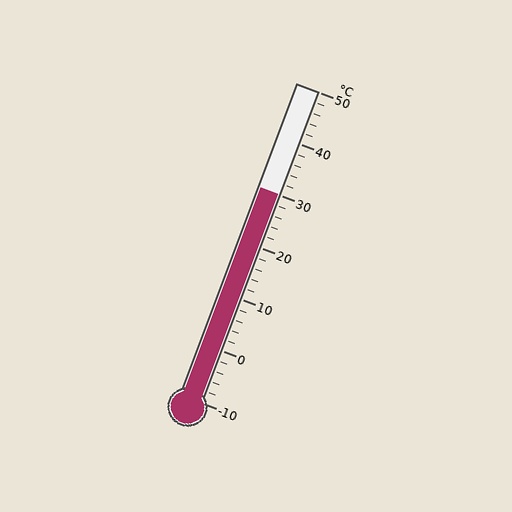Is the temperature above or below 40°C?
The temperature is below 40°C.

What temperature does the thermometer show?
The thermometer shows approximately 30°C.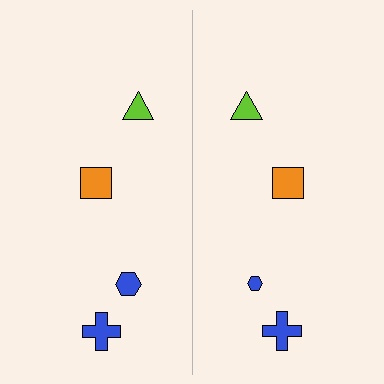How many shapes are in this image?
There are 8 shapes in this image.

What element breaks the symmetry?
The blue hexagon on the right side has a different size than its mirror counterpart.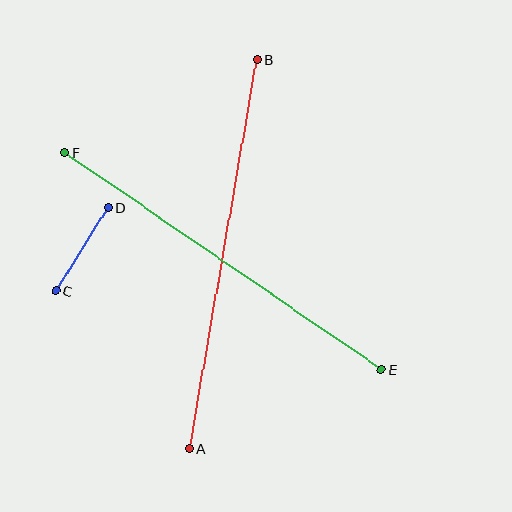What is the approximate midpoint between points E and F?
The midpoint is at approximately (223, 261) pixels.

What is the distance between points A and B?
The distance is approximately 395 pixels.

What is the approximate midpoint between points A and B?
The midpoint is at approximately (223, 254) pixels.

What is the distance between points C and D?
The distance is approximately 98 pixels.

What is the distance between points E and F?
The distance is approximately 383 pixels.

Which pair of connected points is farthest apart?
Points A and B are farthest apart.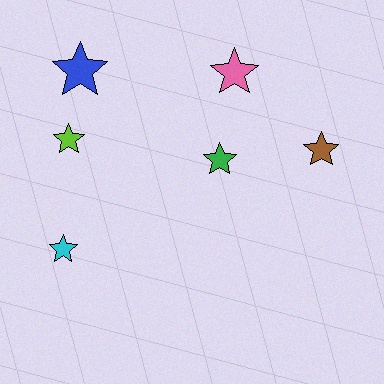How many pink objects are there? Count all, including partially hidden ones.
There is 1 pink object.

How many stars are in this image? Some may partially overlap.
There are 6 stars.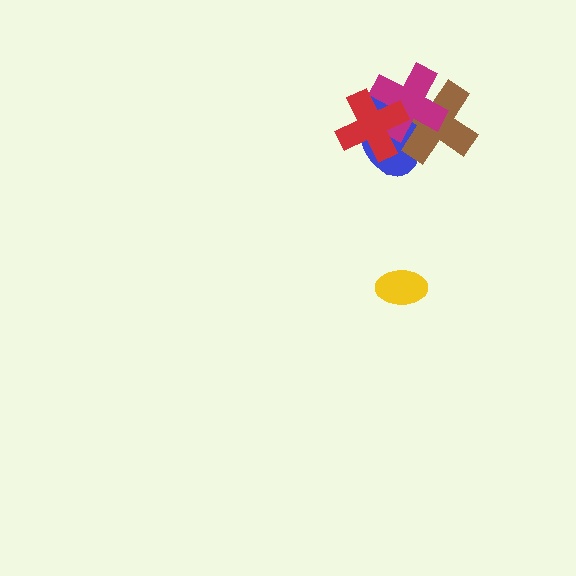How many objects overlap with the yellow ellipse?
0 objects overlap with the yellow ellipse.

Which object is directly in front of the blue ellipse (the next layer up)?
The brown cross is directly in front of the blue ellipse.